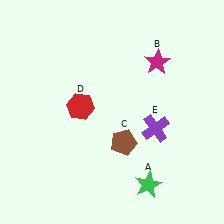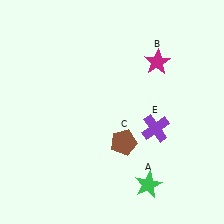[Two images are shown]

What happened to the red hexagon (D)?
The red hexagon (D) was removed in Image 2. It was in the top-left area of Image 1.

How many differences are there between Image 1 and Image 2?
There is 1 difference between the two images.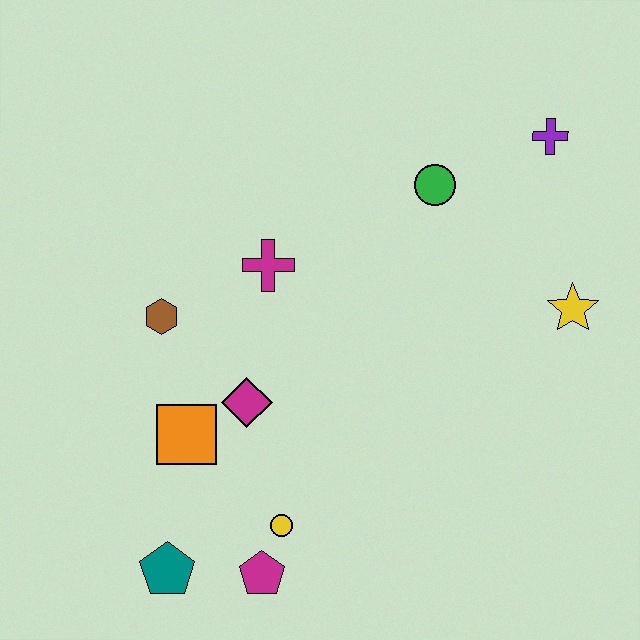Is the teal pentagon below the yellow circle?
Yes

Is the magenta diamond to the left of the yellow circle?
Yes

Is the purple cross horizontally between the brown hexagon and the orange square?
No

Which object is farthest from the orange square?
The purple cross is farthest from the orange square.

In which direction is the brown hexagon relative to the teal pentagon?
The brown hexagon is above the teal pentagon.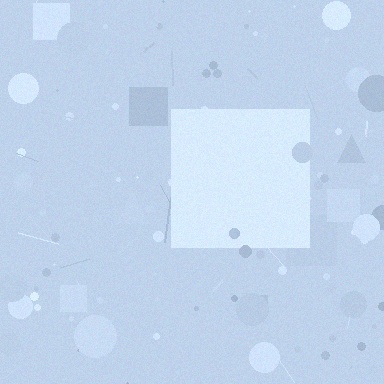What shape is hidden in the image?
A square is hidden in the image.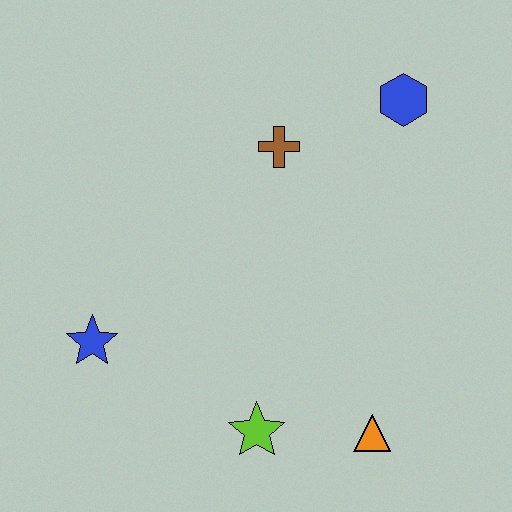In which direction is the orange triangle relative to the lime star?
The orange triangle is to the right of the lime star.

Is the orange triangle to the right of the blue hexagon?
No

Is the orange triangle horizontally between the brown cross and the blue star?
No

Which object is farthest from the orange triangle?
The blue hexagon is farthest from the orange triangle.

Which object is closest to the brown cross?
The blue hexagon is closest to the brown cross.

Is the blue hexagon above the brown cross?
Yes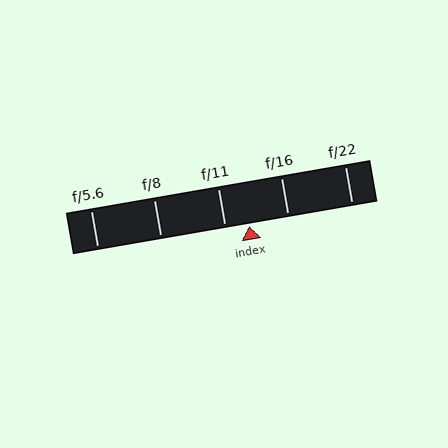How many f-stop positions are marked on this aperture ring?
There are 5 f-stop positions marked.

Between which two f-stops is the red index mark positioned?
The index mark is between f/11 and f/16.